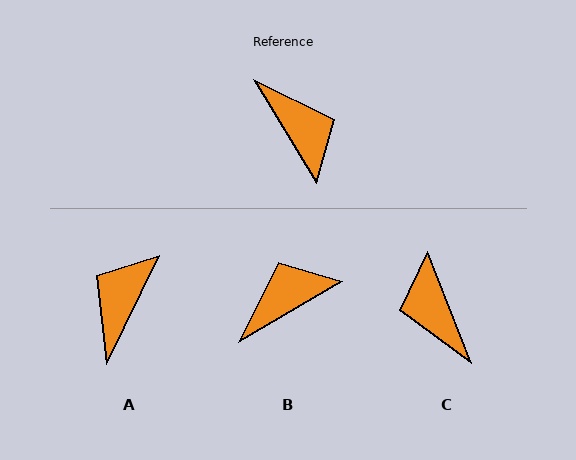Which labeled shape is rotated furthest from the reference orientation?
C, about 170 degrees away.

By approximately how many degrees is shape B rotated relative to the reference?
Approximately 90 degrees counter-clockwise.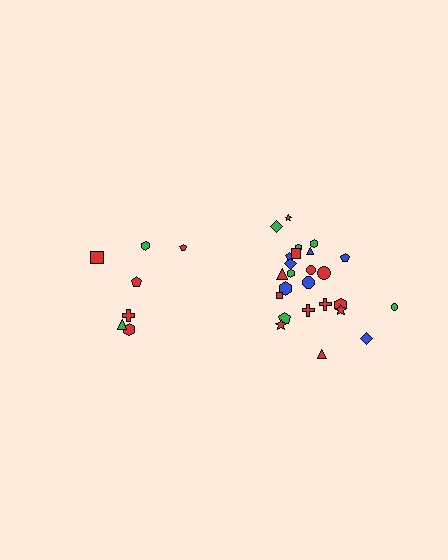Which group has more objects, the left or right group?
The right group.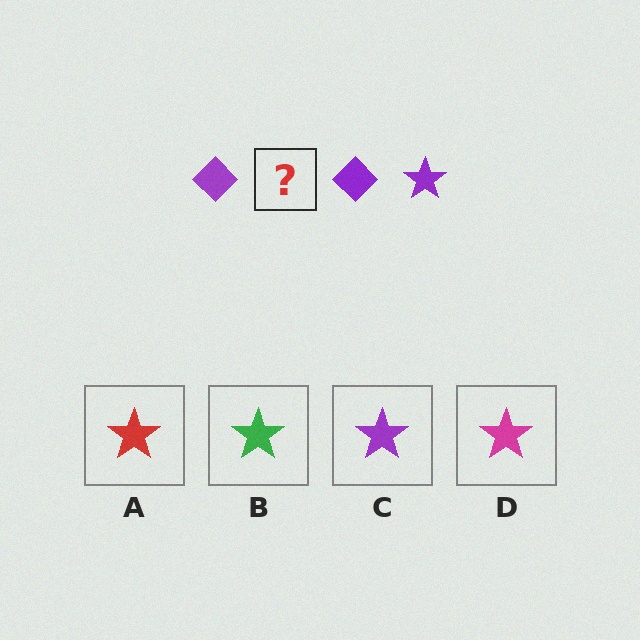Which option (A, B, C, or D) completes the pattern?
C.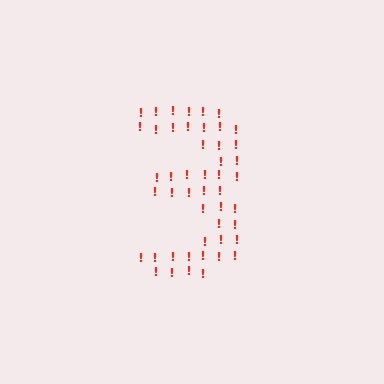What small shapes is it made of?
It is made of small exclamation marks.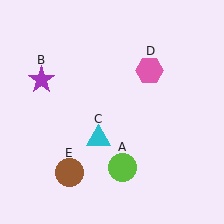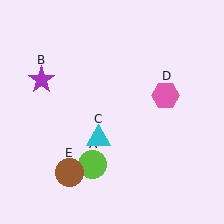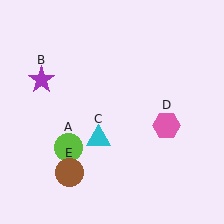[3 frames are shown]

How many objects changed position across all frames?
2 objects changed position: lime circle (object A), pink hexagon (object D).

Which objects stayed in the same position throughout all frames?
Purple star (object B) and cyan triangle (object C) and brown circle (object E) remained stationary.